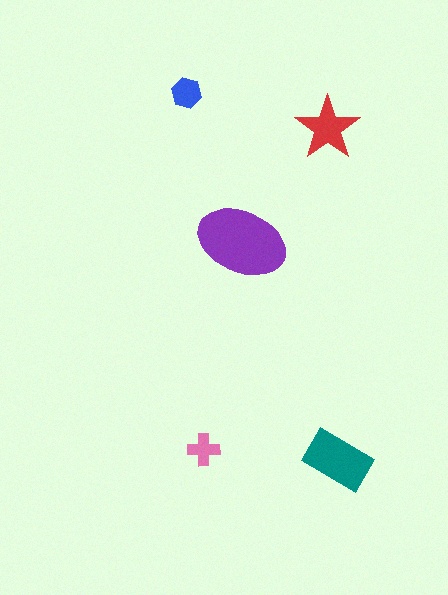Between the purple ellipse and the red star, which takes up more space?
The purple ellipse.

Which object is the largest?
The purple ellipse.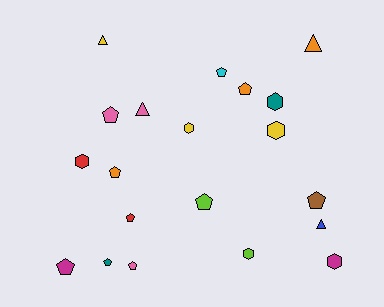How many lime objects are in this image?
There are 2 lime objects.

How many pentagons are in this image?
There are 10 pentagons.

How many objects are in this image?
There are 20 objects.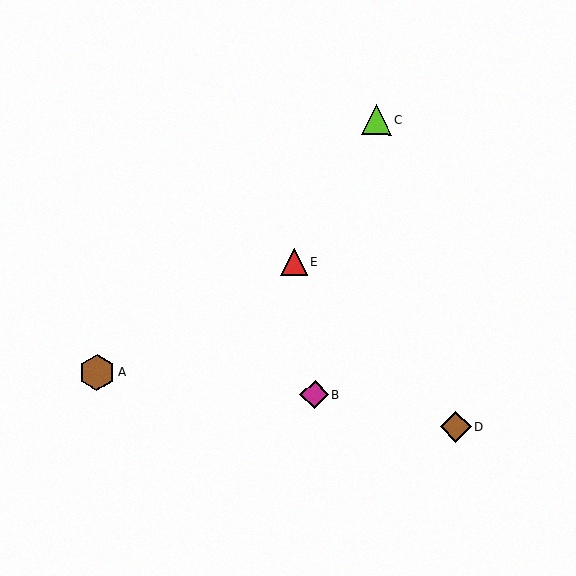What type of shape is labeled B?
Shape B is a magenta diamond.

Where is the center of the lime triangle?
The center of the lime triangle is at (376, 120).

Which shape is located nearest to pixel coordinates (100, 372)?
The brown hexagon (labeled A) at (97, 372) is nearest to that location.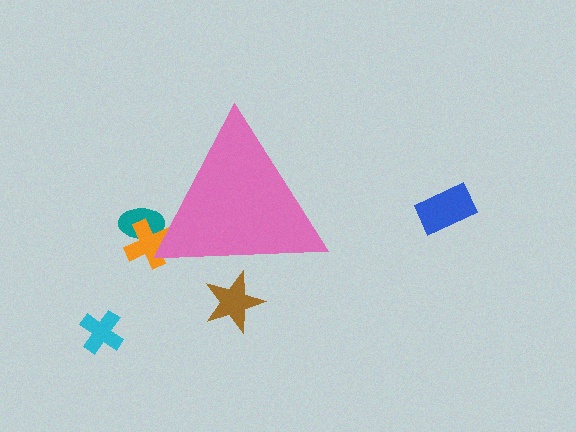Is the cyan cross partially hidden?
No, the cyan cross is fully visible.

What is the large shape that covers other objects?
A pink triangle.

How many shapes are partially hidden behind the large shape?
3 shapes are partially hidden.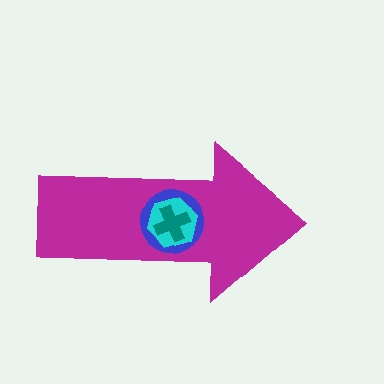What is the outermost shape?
The magenta arrow.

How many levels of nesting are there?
4.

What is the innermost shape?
The teal cross.